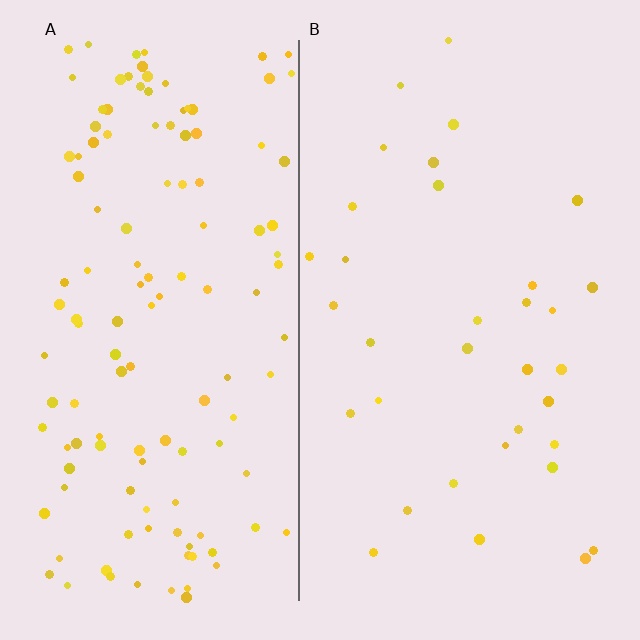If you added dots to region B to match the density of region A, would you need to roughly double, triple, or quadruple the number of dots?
Approximately quadruple.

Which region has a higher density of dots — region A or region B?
A (the left).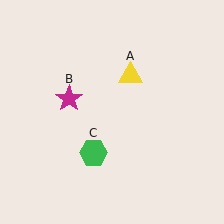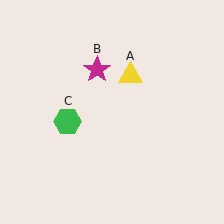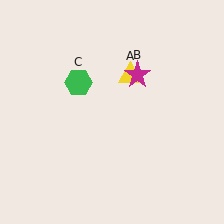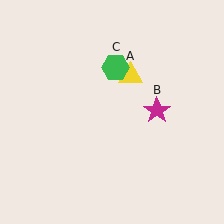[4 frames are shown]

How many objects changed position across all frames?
2 objects changed position: magenta star (object B), green hexagon (object C).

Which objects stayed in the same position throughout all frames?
Yellow triangle (object A) remained stationary.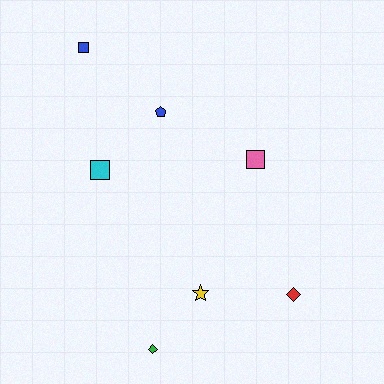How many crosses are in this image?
There are no crosses.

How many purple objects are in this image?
There are no purple objects.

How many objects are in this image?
There are 7 objects.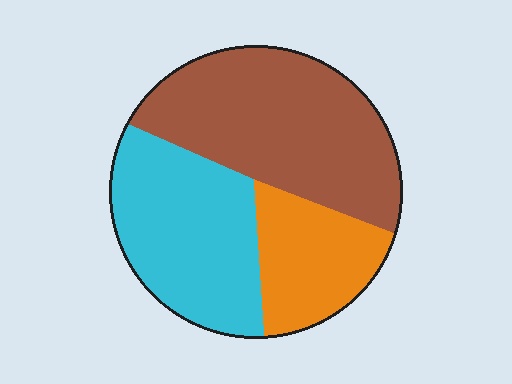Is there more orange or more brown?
Brown.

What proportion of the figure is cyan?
Cyan takes up about one third (1/3) of the figure.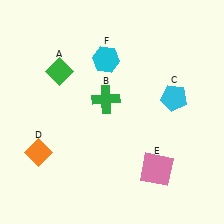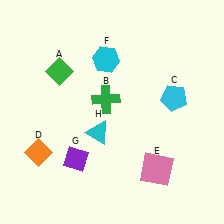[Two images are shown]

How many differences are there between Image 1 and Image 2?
There are 2 differences between the two images.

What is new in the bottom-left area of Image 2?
A cyan triangle (H) was added in the bottom-left area of Image 2.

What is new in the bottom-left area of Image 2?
A purple diamond (G) was added in the bottom-left area of Image 2.